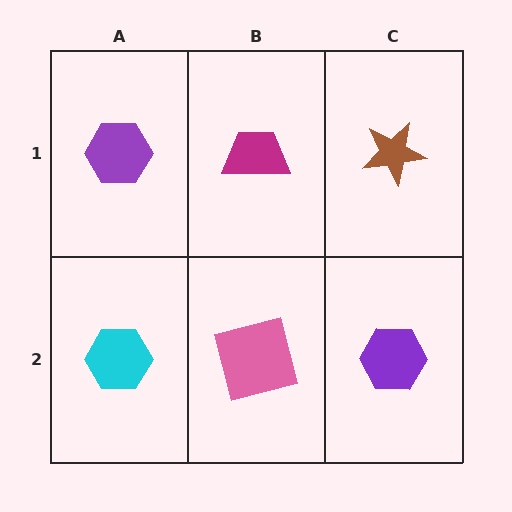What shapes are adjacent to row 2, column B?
A magenta trapezoid (row 1, column B), a cyan hexagon (row 2, column A), a purple hexagon (row 2, column C).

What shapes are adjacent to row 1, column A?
A cyan hexagon (row 2, column A), a magenta trapezoid (row 1, column B).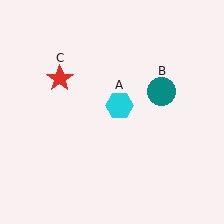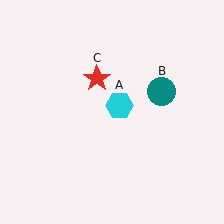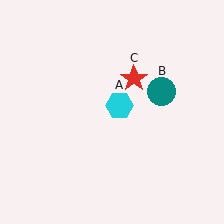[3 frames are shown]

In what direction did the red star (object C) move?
The red star (object C) moved right.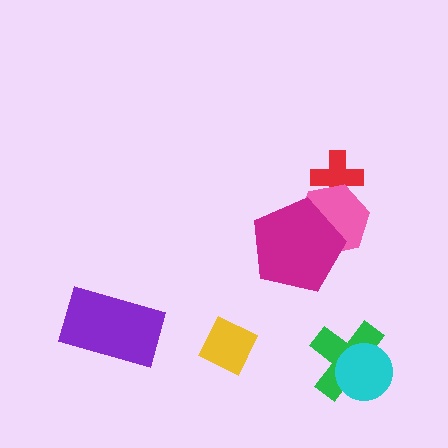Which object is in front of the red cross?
The pink hexagon is in front of the red cross.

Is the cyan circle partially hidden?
No, no other shape covers it.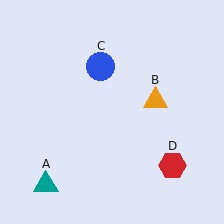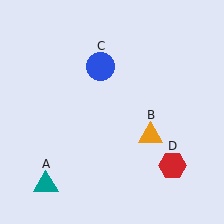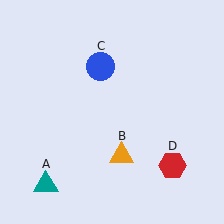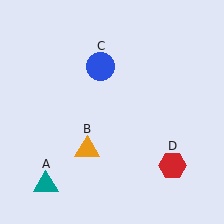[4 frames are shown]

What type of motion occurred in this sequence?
The orange triangle (object B) rotated clockwise around the center of the scene.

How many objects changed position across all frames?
1 object changed position: orange triangle (object B).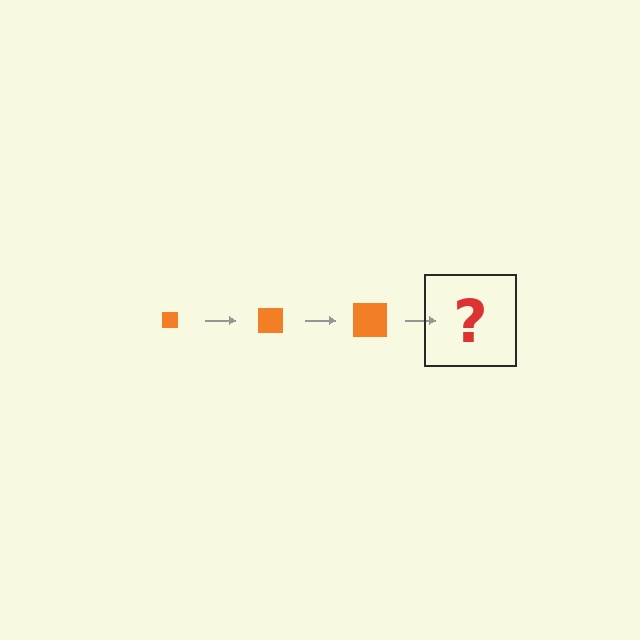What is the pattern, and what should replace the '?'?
The pattern is that the square gets progressively larger each step. The '?' should be an orange square, larger than the previous one.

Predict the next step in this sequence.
The next step is an orange square, larger than the previous one.